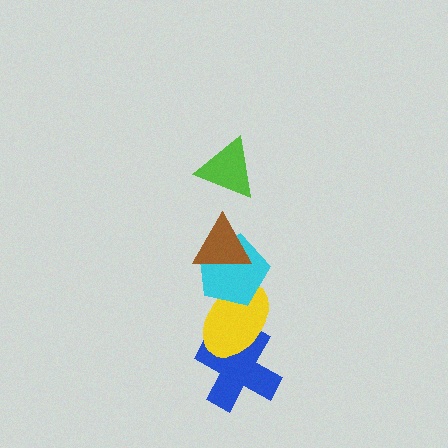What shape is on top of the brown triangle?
The lime triangle is on top of the brown triangle.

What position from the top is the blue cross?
The blue cross is 5th from the top.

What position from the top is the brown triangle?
The brown triangle is 2nd from the top.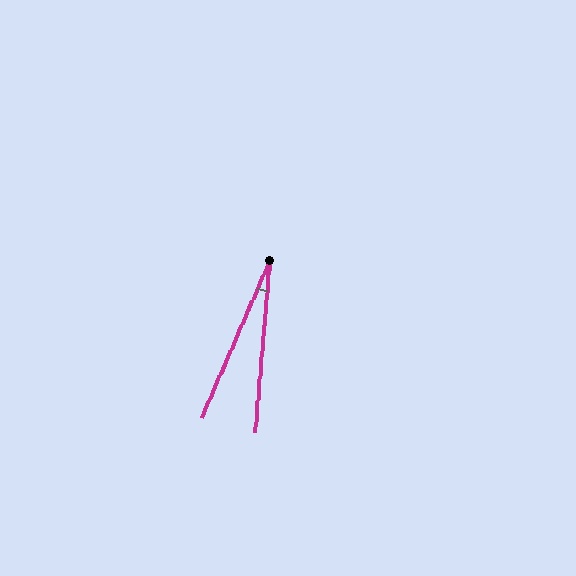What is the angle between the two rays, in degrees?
Approximately 19 degrees.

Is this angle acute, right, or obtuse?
It is acute.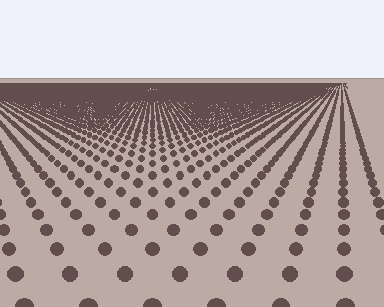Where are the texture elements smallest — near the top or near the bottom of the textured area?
Near the top.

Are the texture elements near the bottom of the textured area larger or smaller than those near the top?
Larger. Near the bottom, elements are closer to the viewer and appear at a bigger on-screen size.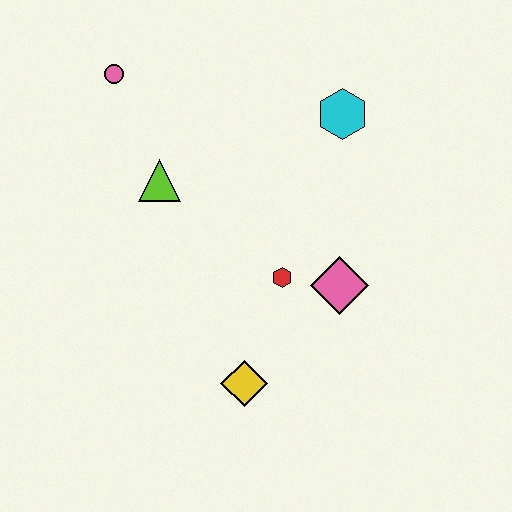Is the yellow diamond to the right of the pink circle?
Yes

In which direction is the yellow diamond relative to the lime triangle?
The yellow diamond is below the lime triangle.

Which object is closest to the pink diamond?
The red hexagon is closest to the pink diamond.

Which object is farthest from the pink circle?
The yellow diamond is farthest from the pink circle.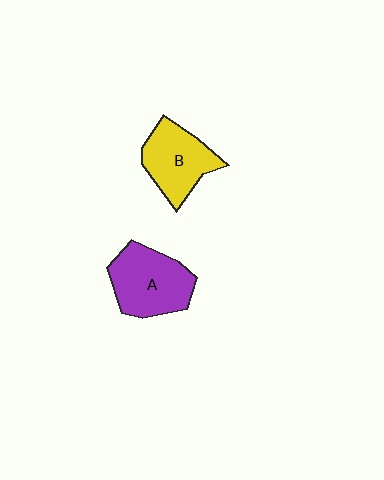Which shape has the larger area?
Shape A (purple).